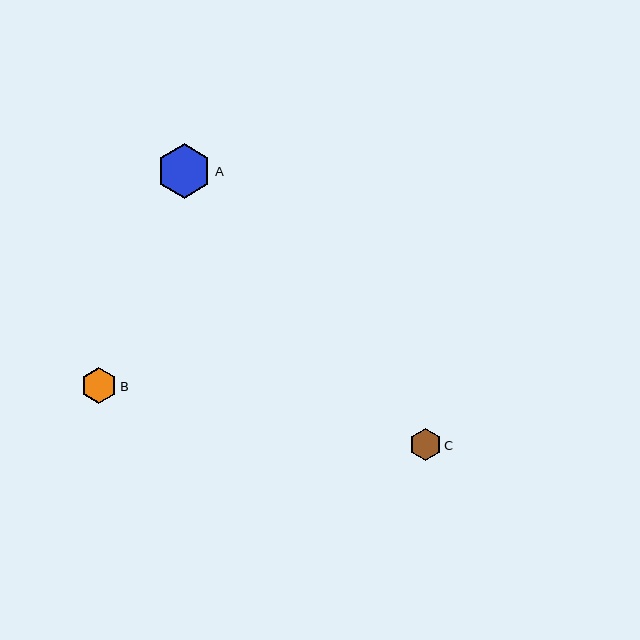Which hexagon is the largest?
Hexagon A is the largest with a size of approximately 55 pixels.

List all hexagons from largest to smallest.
From largest to smallest: A, B, C.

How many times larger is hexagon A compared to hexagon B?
Hexagon A is approximately 1.5 times the size of hexagon B.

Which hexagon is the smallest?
Hexagon C is the smallest with a size of approximately 31 pixels.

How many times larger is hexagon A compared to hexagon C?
Hexagon A is approximately 1.8 times the size of hexagon C.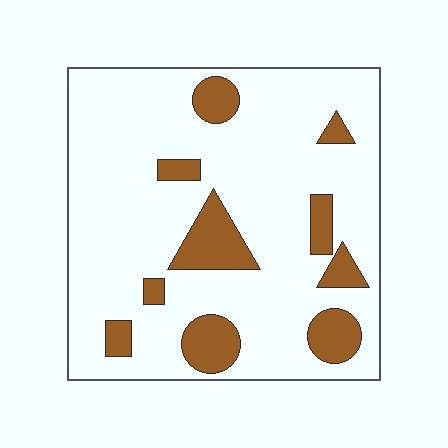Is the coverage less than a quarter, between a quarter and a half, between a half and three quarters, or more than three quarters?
Less than a quarter.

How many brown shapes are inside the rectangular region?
10.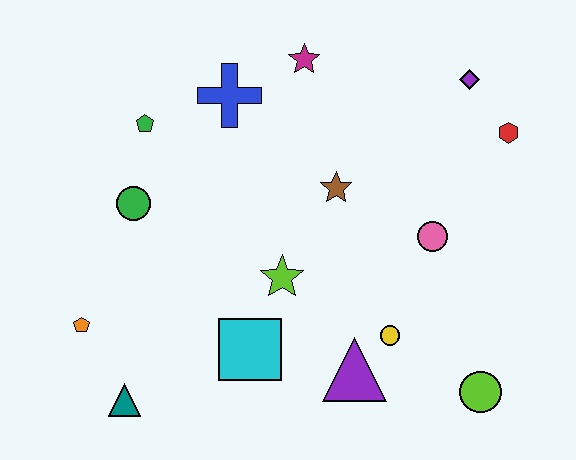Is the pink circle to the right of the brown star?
Yes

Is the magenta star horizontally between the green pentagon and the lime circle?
Yes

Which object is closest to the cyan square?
The lime star is closest to the cyan square.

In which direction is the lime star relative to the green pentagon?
The lime star is below the green pentagon.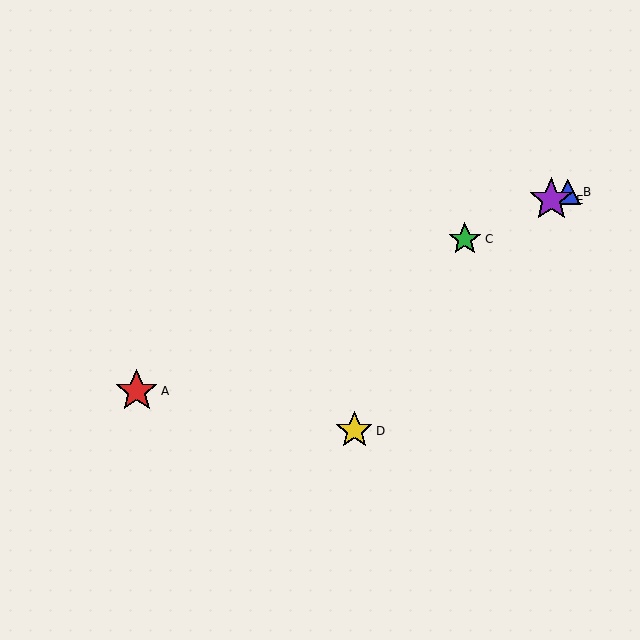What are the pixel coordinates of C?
Object C is at (465, 239).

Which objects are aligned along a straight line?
Objects A, B, C, E are aligned along a straight line.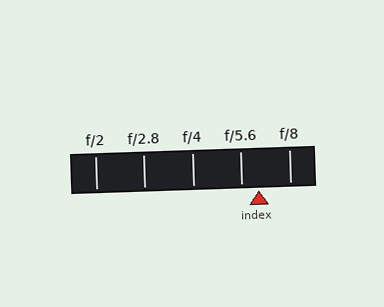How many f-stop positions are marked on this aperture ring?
There are 5 f-stop positions marked.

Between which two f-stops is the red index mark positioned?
The index mark is between f/5.6 and f/8.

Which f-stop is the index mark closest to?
The index mark is closest to f/5.6.